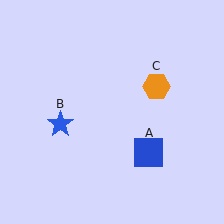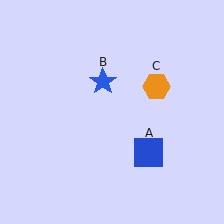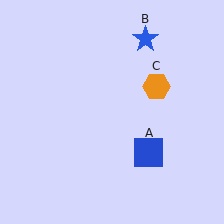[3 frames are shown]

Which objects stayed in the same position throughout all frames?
Blue square (object A) and orange hexagon (object C) remained stationary.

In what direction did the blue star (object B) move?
The blue star (object B) moved up and to the right.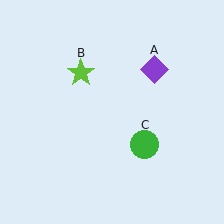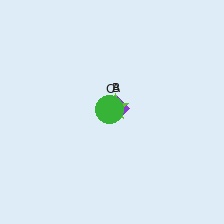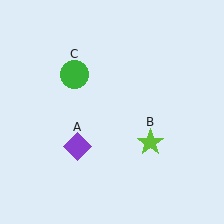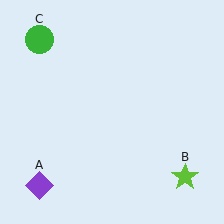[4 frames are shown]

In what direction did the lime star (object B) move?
The lime star (object B) moved down and to the right.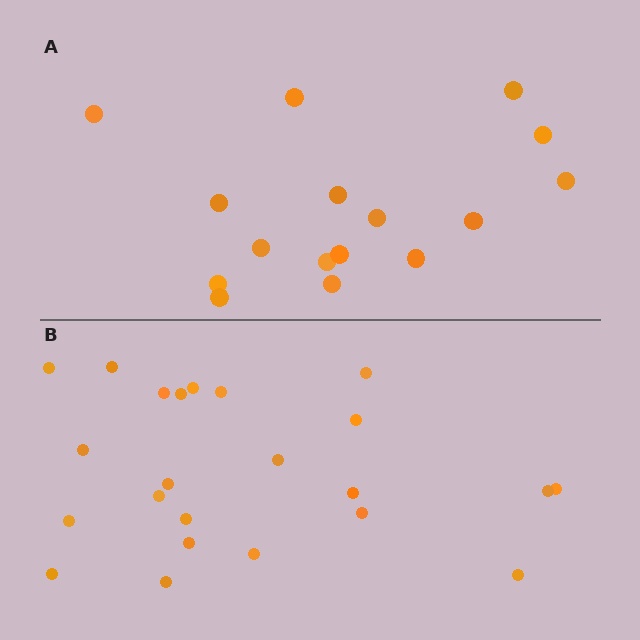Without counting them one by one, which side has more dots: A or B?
Region B (the bottom region) has more dots.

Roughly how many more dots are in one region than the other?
Region B has roughly 8 or so more dots than region A.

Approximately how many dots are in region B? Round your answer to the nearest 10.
About 20 dots. (The exact count is 23, which rounds to 20.)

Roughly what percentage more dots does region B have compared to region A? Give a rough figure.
About 45% more.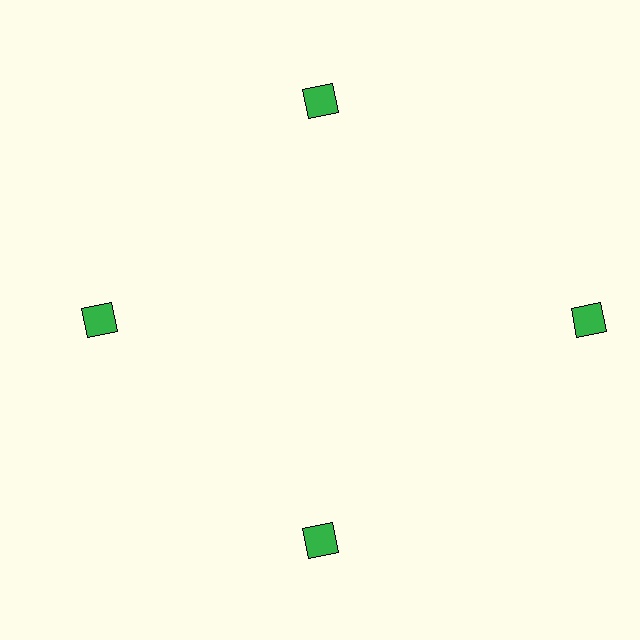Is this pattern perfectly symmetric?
No. The 4 green diamonds are arranged in a ring, but one element near the 3 o'clock position is pushed outward from the center, breaking the 4-fold rotational symmetry.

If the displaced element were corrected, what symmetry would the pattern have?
It would have 4-fold rotational symmetry — the pattern would map onto itself every 90 degrees.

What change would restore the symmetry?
The symmetry would be restored by moving it inward, back onto the ring so that all 4 diamonds sit at equal angles and equal distance from the center.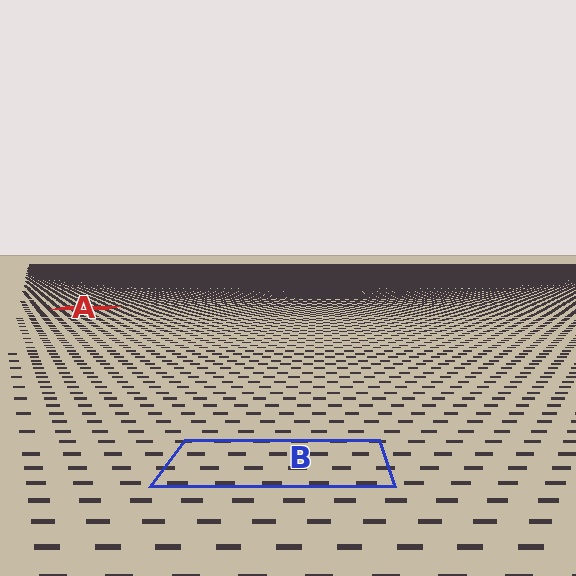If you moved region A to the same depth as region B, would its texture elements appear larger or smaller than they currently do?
They would appear larger. At a closer depth, the same texture elements are projected at a bigger on-screen size.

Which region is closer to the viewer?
Region B is closer. The texture elements there are larger and more spread out.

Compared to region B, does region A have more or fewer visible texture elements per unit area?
Region A has more texture elements per unit area — they are packed more densely because it is farther away.